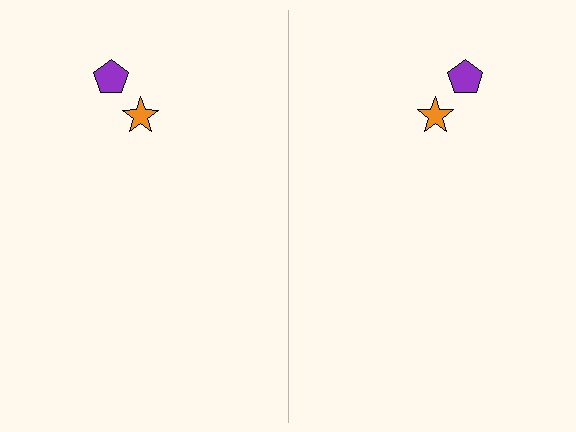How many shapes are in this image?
There are 4 shapes in this image.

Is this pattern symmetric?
Yes, this pattern has bilateral (reflection) symmetry.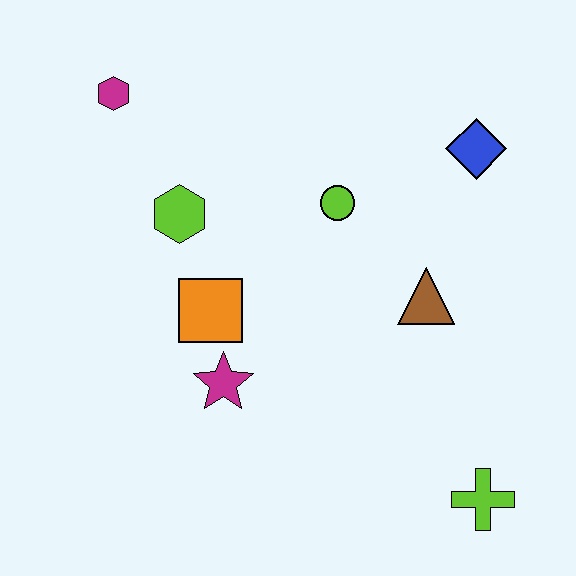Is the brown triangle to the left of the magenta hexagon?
No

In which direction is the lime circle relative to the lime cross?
The lime circle is above the lime cross.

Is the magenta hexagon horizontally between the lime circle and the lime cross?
No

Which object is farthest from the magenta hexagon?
The lime cross is farthest from the magenta hexagon.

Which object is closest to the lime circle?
The brown triangle is closest to the lime circle.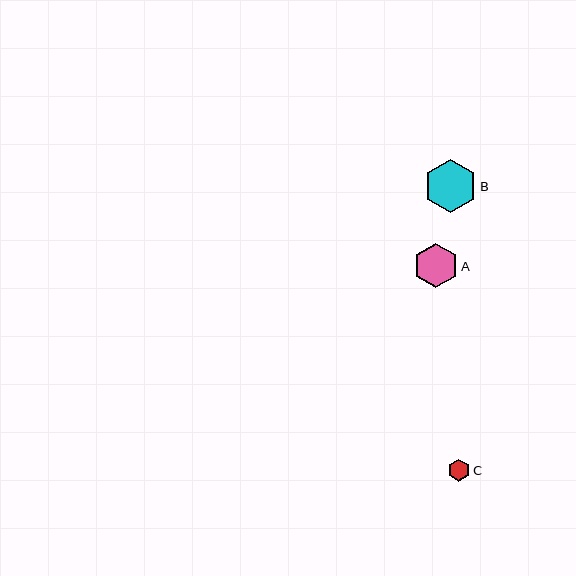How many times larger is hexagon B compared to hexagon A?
Hexagon B is approximately 1.2 times the size of hexagon A.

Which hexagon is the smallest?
Hexagon C is the smallest with a size of approximately 22 pixels.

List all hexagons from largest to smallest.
From largest to smallest: B, A, C.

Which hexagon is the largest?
Hexagon B is the largest with a size of approximately 53 pixels.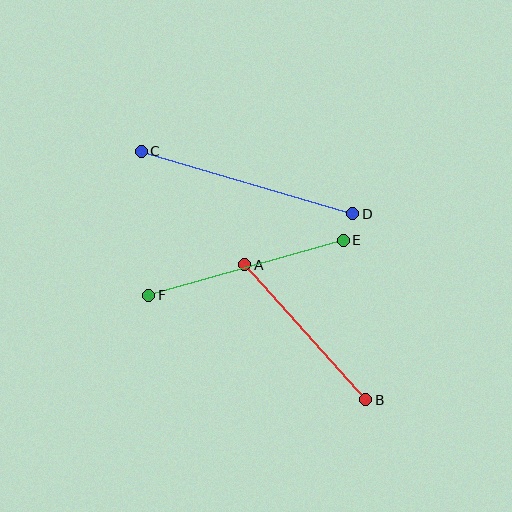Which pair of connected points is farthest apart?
Points C and D are farthest apart.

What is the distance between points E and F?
The distance is approximately 202 pixels.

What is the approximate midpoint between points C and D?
The midpoint is at approximately (247, 183) pixels.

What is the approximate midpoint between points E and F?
The midpoint is at approximately (246, 268) pixels.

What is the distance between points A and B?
The distance is approximately 181 pixels.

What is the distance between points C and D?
The distance is approximately 221 pixels.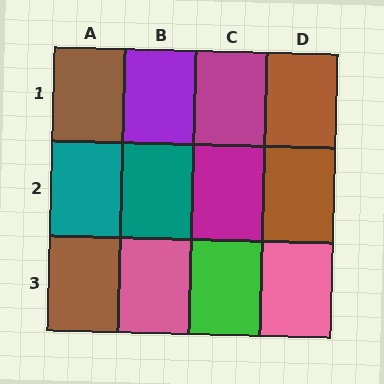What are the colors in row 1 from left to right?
Brown, purple, magenta, brown.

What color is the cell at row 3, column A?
Brown.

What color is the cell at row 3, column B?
Pink.